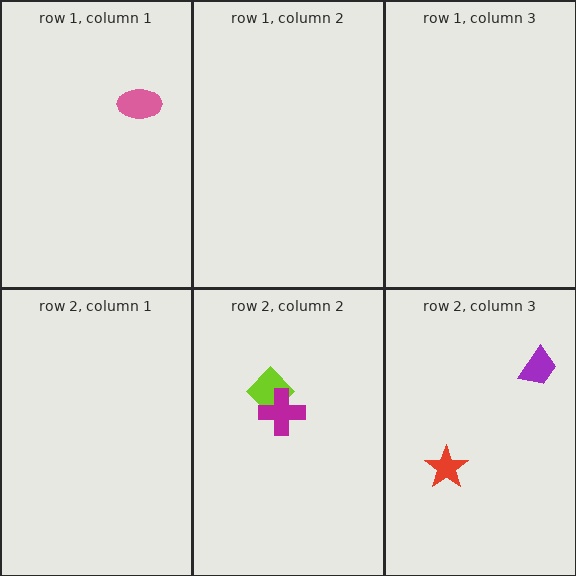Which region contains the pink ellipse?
The row 1, column 1 region.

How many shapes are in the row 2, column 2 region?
2.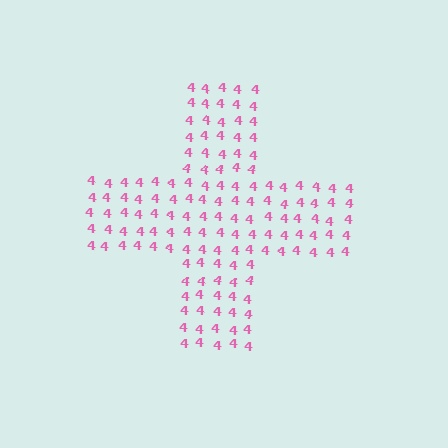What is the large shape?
The large shape is a cross.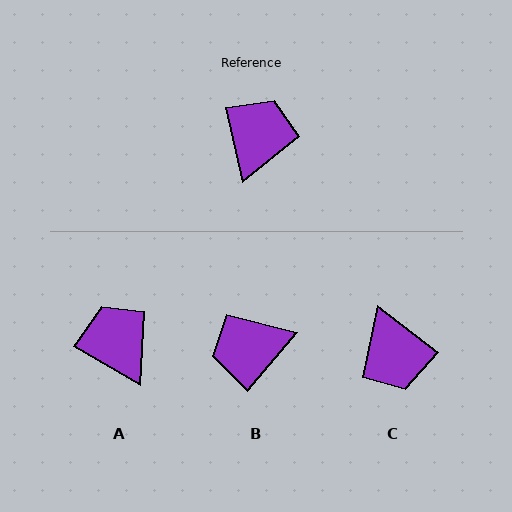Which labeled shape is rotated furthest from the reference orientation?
C, about 140 degrees away.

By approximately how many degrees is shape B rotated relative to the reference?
Approximately 127 degrees counter-clockwise.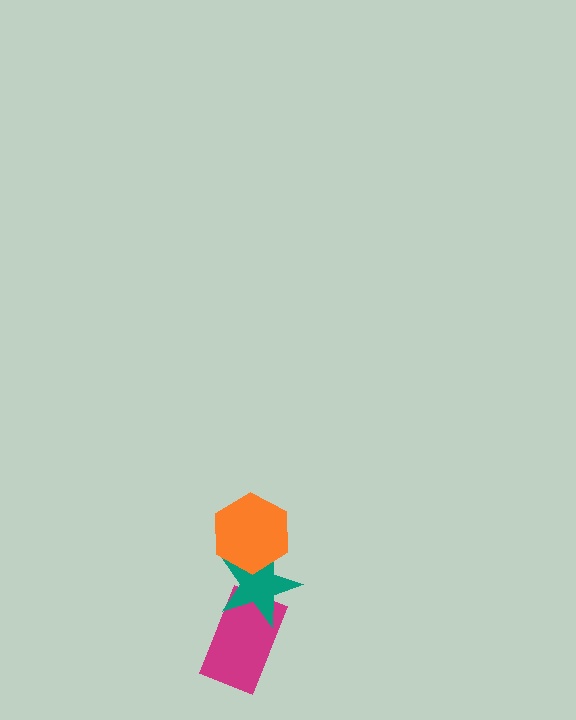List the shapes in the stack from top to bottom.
From top to bottom: the orange hexagon, the teal star, the magenta rectangle.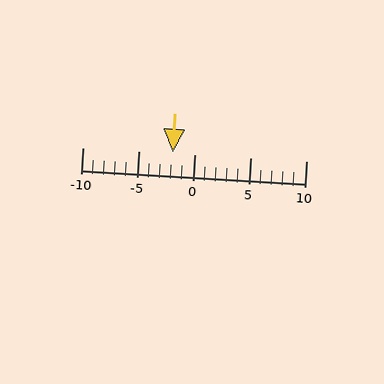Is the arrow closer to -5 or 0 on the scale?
The arrow is closer to 0.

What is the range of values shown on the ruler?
The ruler shows values from -10 to 10.